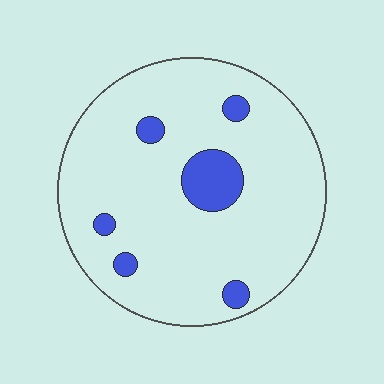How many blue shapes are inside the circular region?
6.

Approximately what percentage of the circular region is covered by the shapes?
Approximately 10%.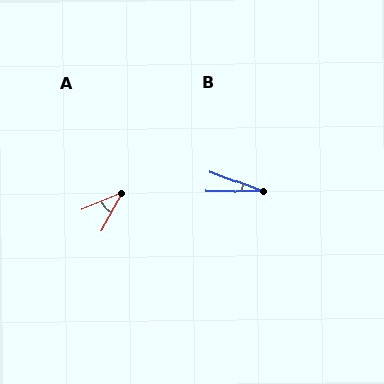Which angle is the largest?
A, at approximately 38 degrees.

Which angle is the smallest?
B, at approximately 19 degrees.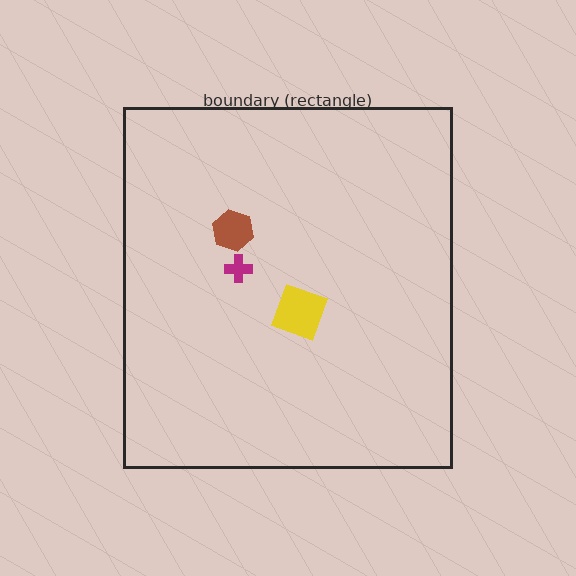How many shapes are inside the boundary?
3 inside, 0 outside.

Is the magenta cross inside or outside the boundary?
Inside.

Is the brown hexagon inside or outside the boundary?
Inside.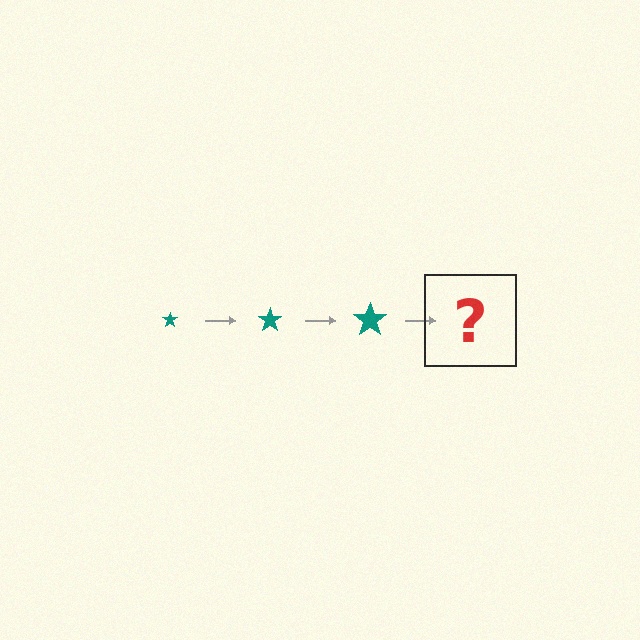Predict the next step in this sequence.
The next step is a teal star, larger than the previous one.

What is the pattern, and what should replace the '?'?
The pattern is that the star gets progressively larger each step. The '?' should be a teal star, larger than the previous one.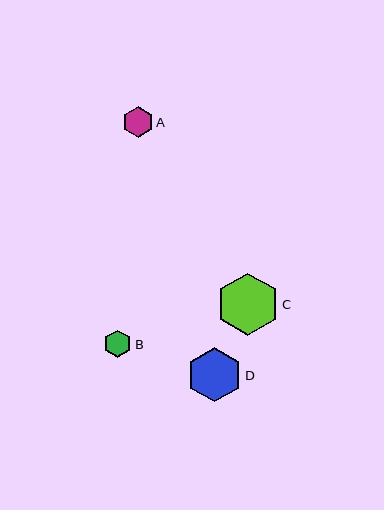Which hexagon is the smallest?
Hexagon B is the smallest with a size of approximately 27 pixels.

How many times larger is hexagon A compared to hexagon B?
Hexagon A is approximately 1.1 times the size of hexagon B.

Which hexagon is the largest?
Hexagon C is the largest with a size of approximately 62 pixels.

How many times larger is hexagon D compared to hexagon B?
Hexagon D is approximately 2.0 times the size of hexagon B.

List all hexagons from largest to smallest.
From largest to smallest: C, D, A, B.